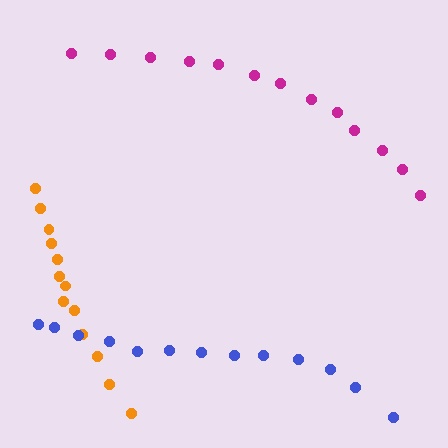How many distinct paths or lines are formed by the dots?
There are 3 distinct paths.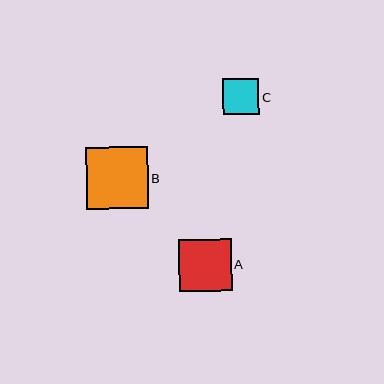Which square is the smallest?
Square C is the smallest with a size of approximately 36 pixels.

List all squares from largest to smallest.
From largest to smallest: B, A, C.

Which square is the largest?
Square B is the largest with a size of approximately 62 pixels.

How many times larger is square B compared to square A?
Square B is approximately 1.2 times the size of square A.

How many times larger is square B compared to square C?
Square B is approximately 1.7 times the size of square C.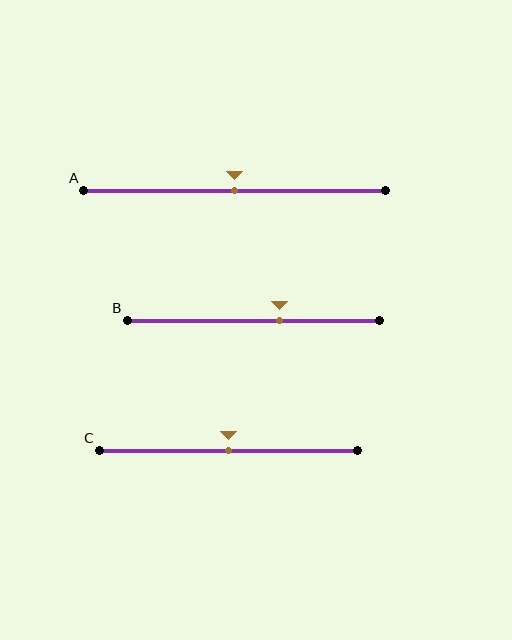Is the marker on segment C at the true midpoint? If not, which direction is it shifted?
Yes, the marker on segment C is at the true midpoint.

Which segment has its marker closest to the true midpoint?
Segment A has its marker closest to the true midpoint.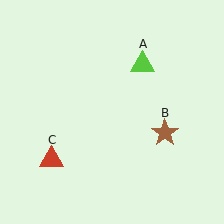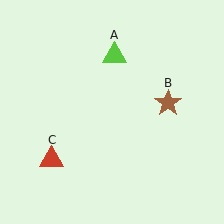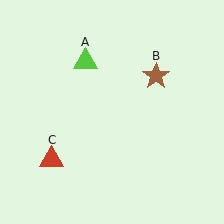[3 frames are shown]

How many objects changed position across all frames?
2 objects changed position: lime triangle (object A), brown star (object B).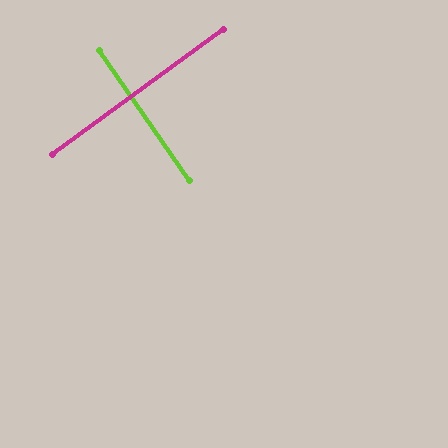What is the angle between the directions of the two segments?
Approximately 88 degrees.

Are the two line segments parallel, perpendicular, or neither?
Perpendicular — they meet at approximately 88°.